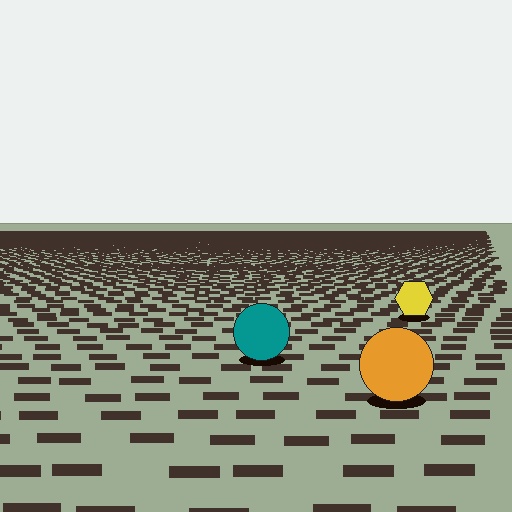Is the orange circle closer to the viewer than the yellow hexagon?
Yes. The orange circle is closer — you can tell from the texture gradient: the ground texture is coarser near it.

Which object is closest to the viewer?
The orange circle is closest. The texture marks near it are larger and more spread out.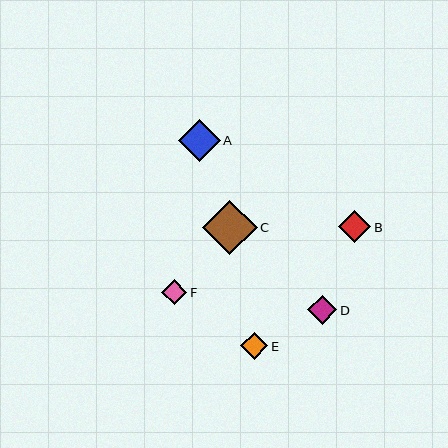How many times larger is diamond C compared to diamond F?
Diamond C is approximately 2.2 times the size of diamond F.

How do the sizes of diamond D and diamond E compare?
Diamond D and diamond E are approximately the same size.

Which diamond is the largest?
Diamond C is the largest with a size of approximately 55 pixels.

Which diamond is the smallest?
Diamond F is the smallest with a size of approximately 25 pixels.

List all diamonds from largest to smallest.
From largest to smallest: C, A, B, D, E, F.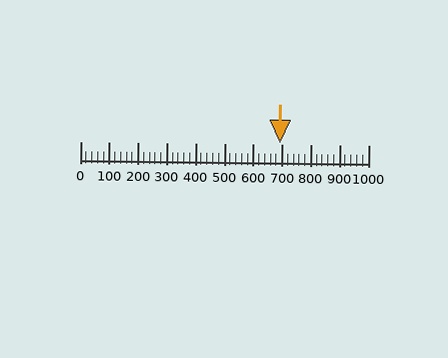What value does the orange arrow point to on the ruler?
The orange arrow points to approximately 693.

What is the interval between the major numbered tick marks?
The major tick marks are spaced 100 units apart.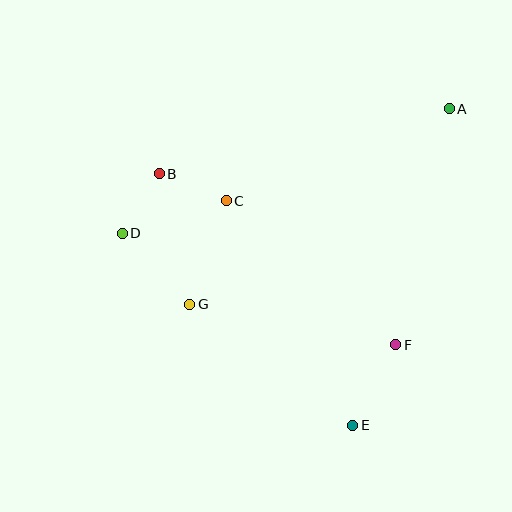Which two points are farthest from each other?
Points A and D are farthest from each other.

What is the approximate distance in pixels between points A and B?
The distance between A and B is approximately 297 pixels.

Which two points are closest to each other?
Points B and D are closest to each other.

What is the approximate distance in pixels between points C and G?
The distance between C and G is approximately 110 pixels.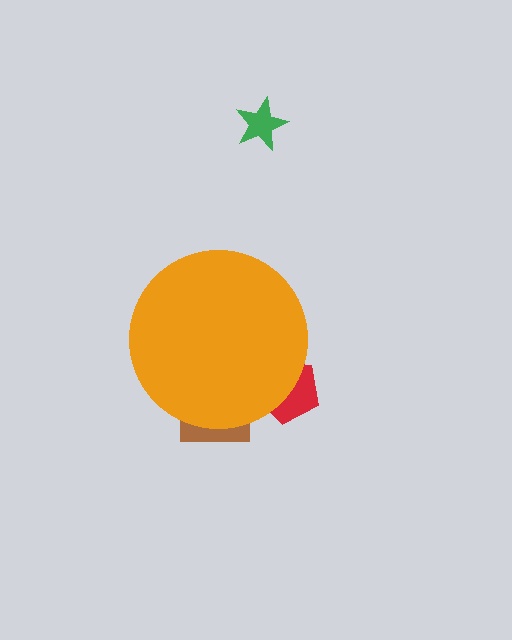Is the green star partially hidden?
No, the green star is fully visible.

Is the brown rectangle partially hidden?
Yes, the brown rectangle is partially hidden behind the orange circle.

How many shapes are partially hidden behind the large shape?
2 shapes are partially hidden.